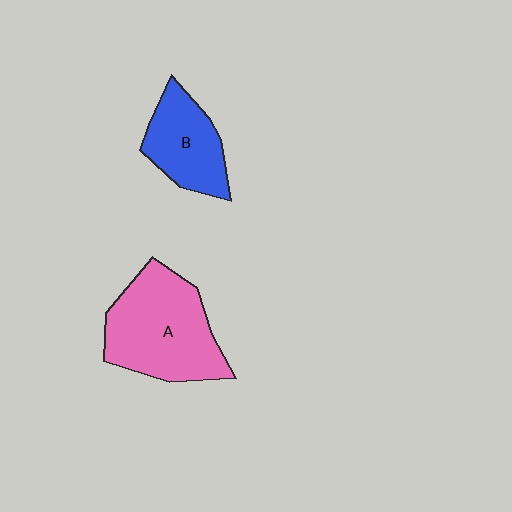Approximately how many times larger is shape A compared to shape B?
Approximately 1.6 times.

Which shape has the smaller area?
Shape B (blue).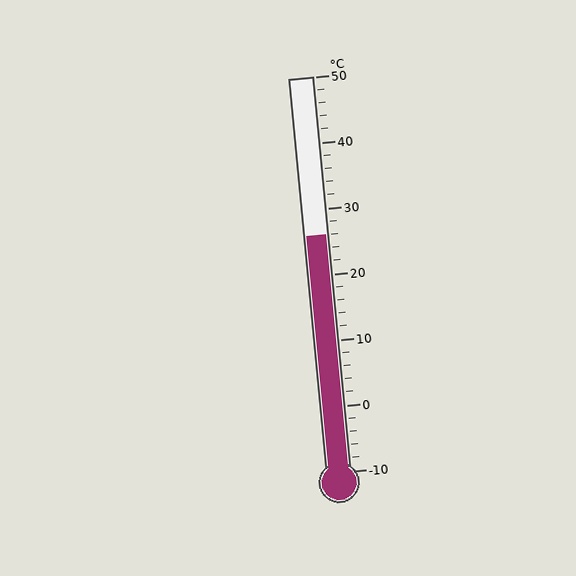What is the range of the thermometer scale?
The thermometer scale ranges from -10°C to 50°C.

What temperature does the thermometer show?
The thermometer shows approximately 26°C.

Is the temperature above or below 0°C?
The temperature is above 0°C.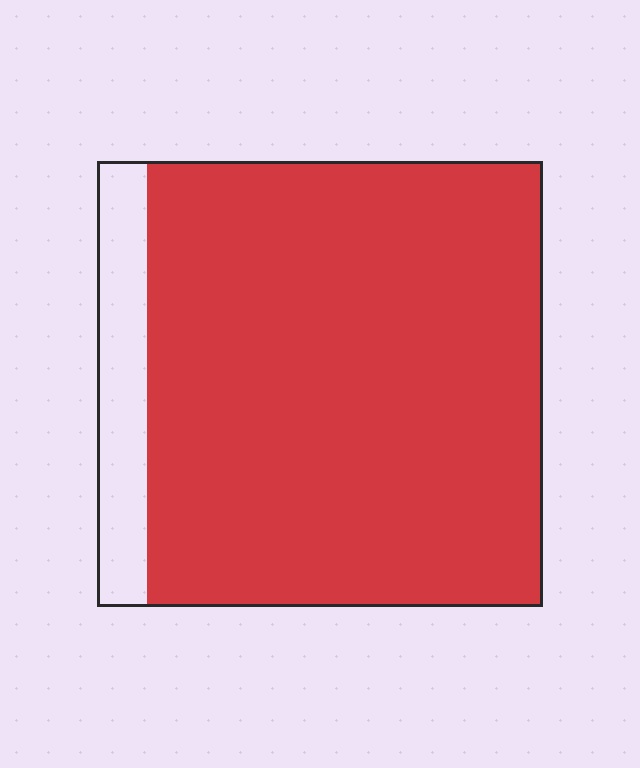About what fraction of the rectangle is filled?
About nine tenths (9/10).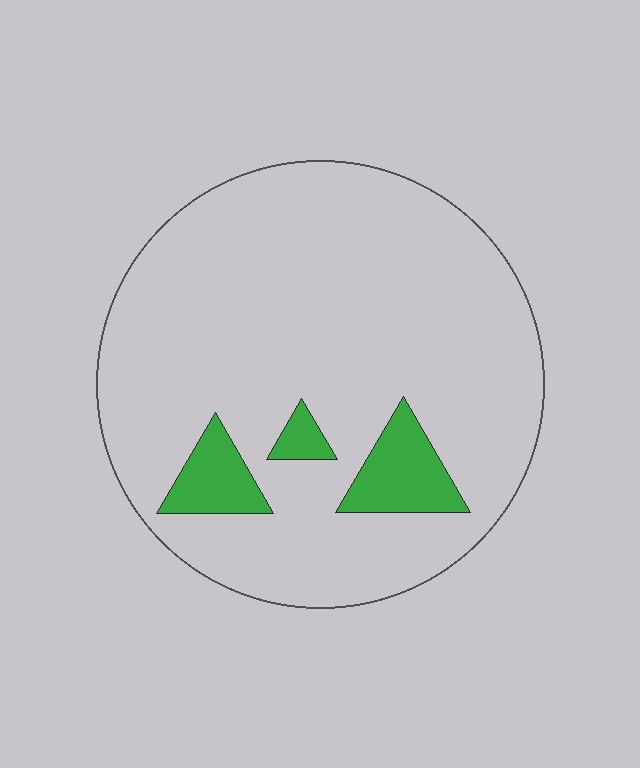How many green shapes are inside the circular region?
3.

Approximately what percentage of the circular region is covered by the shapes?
Approximately 10%.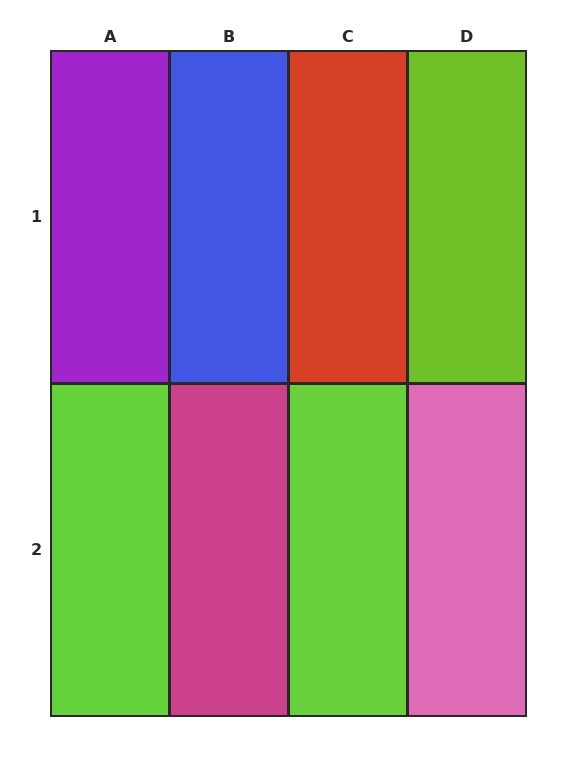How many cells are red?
1 cell is red.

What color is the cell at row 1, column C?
Red.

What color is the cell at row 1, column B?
Blue.